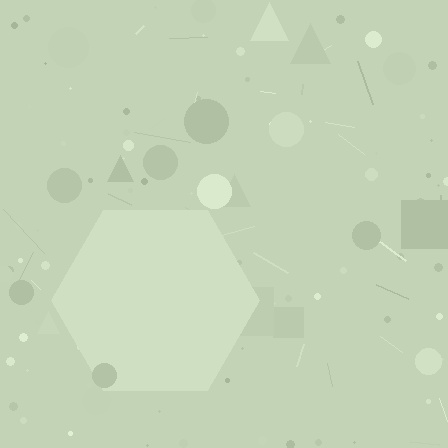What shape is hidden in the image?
A hexagon is hidden in the image.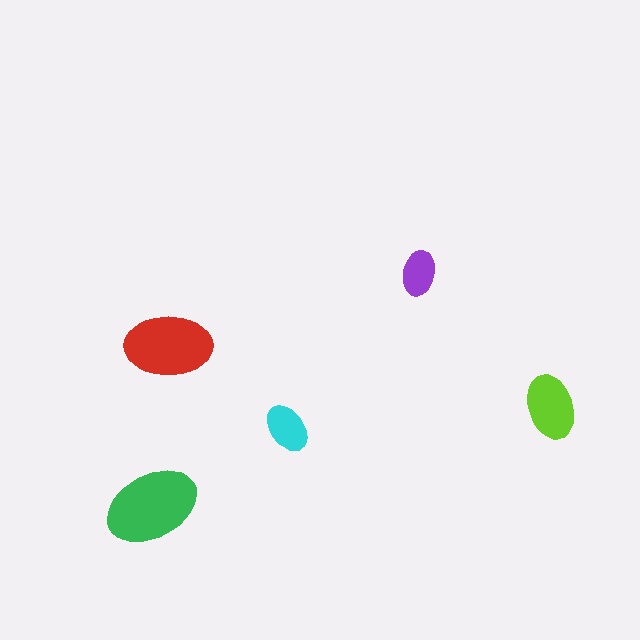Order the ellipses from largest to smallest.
the green one, the red one, the lime one, the cyan one, the purple one.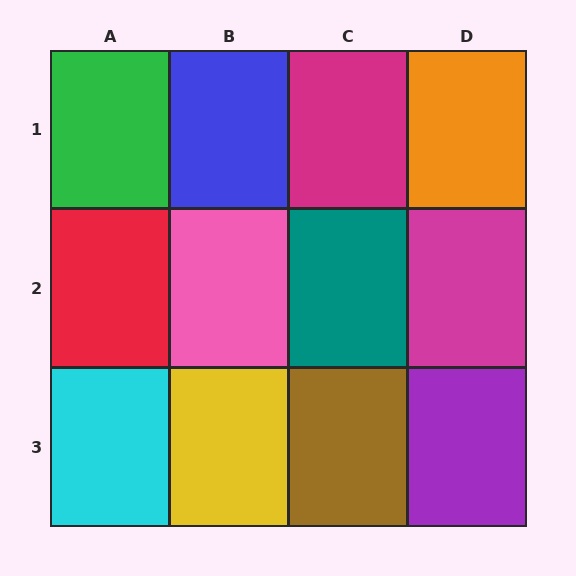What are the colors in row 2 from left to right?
Red, pink, teal, magenta.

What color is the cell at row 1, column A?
Green.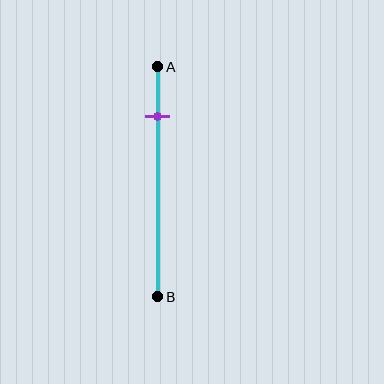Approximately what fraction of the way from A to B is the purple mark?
The purple mark is approximately 20% of the way from A to B.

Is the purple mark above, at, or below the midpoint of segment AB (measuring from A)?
The purple mark is above the midpoint of segment AB.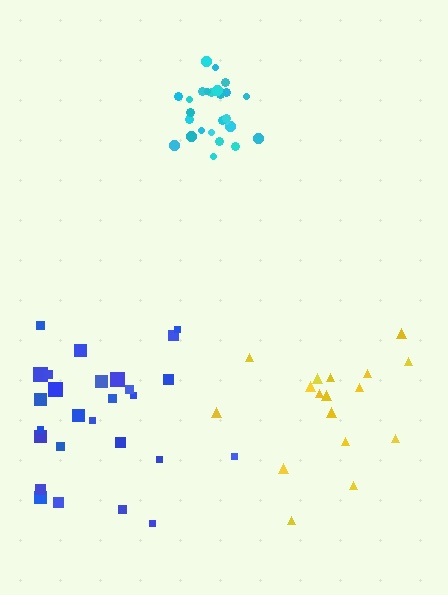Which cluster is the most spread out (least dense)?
Yellow.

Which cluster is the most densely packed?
Cyan.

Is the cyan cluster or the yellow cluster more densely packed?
Cyan.